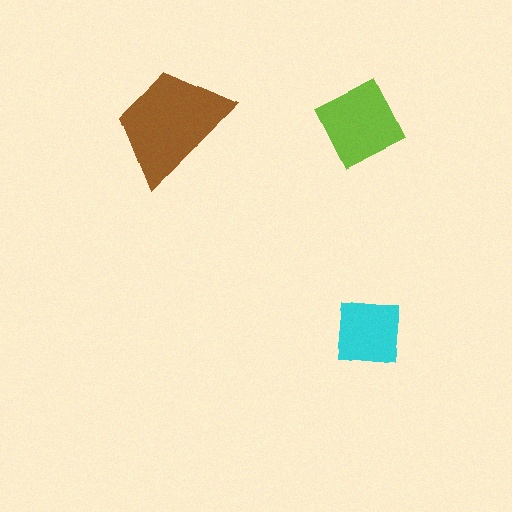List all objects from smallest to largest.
The cyan square, the lime diamond, the brown trapezoid.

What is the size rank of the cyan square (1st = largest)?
3rd.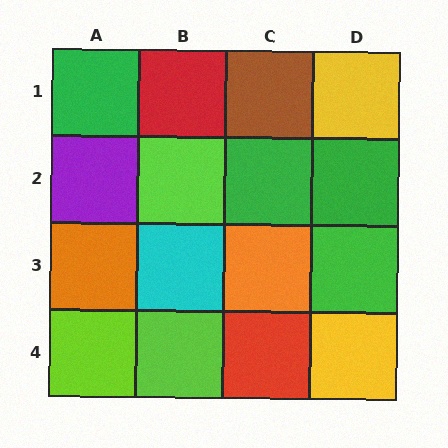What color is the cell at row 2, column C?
Green.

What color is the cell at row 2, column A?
Purple.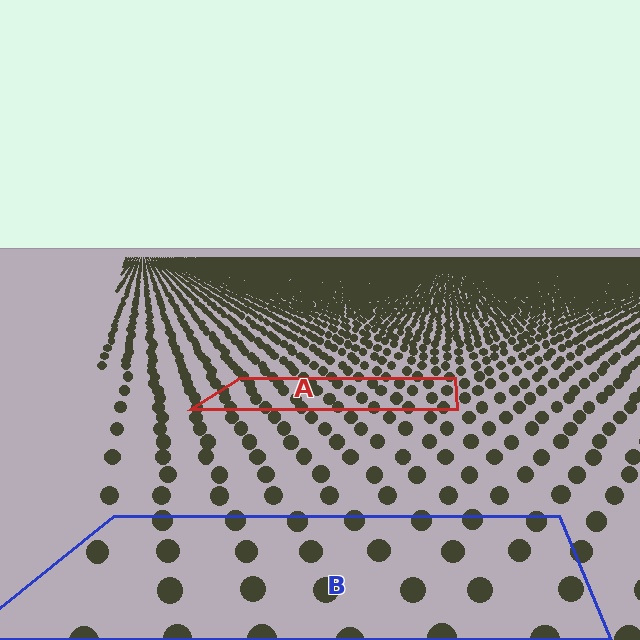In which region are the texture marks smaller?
The texture marks are smaller in region A, because it is farther away.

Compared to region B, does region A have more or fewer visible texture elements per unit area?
Region A has more texture elements per unit area — they are packed more densely because it is farther away.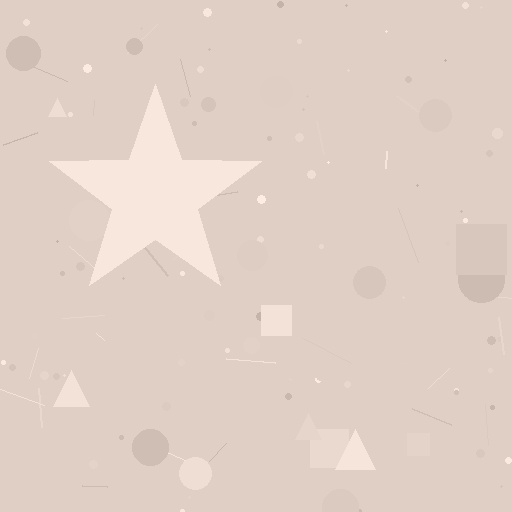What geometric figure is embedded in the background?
A star is embedded in the background.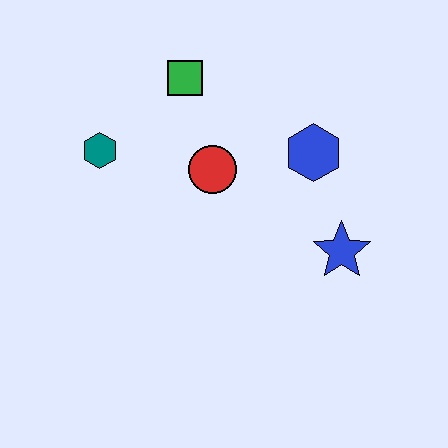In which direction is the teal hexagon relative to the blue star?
The teal hexagon is to the left of the blue star.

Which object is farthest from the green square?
The blue star is farthest from the green square.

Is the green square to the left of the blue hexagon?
Yes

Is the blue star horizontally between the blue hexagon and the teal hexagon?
No